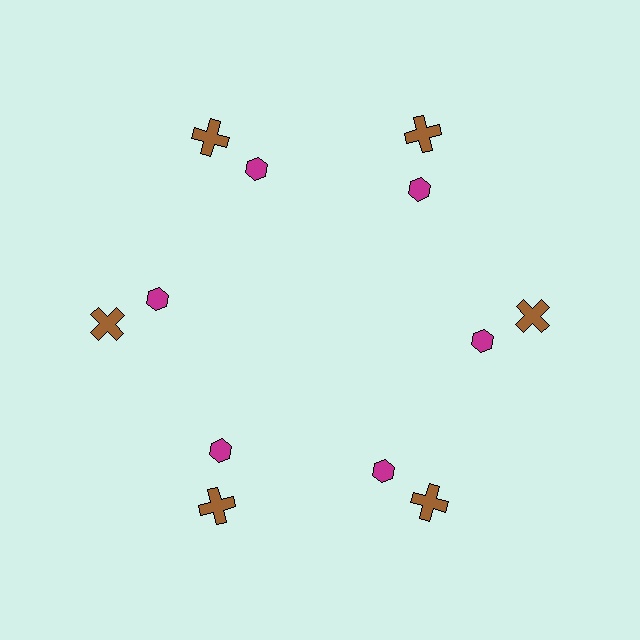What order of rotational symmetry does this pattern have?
This pattern has 6-fold rotational symmetry.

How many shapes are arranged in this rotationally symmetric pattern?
There are 12 shapes, arranged in 6 groups of 2.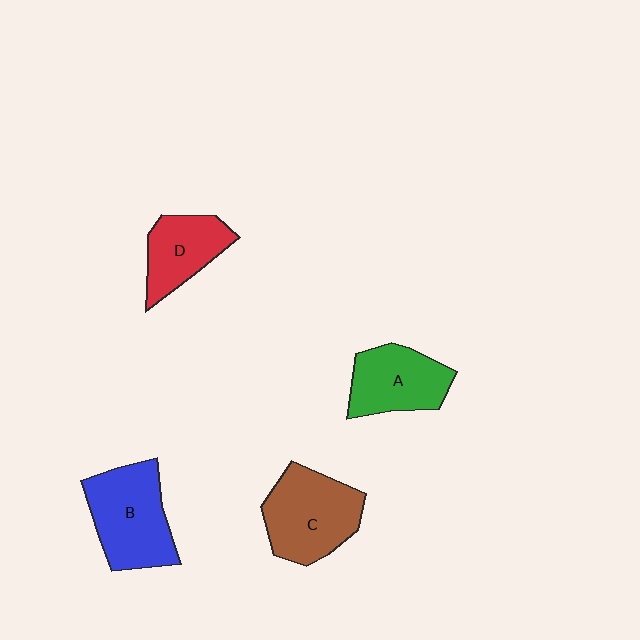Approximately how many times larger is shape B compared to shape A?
Approximately 1.3 times.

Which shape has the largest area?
Shape B (blue).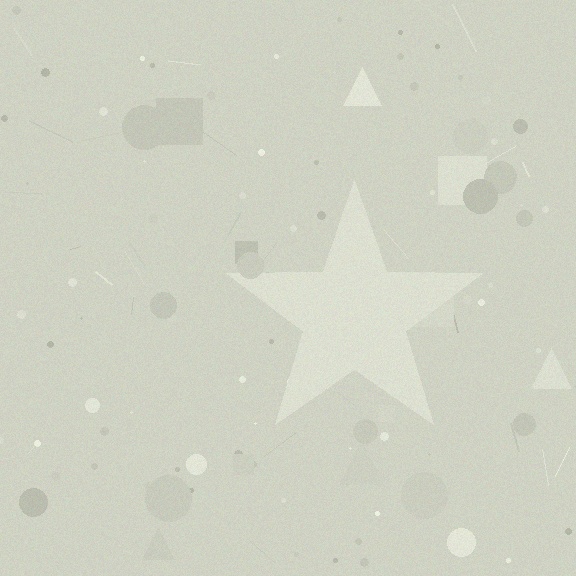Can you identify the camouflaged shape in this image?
The camouflaged shape is a star.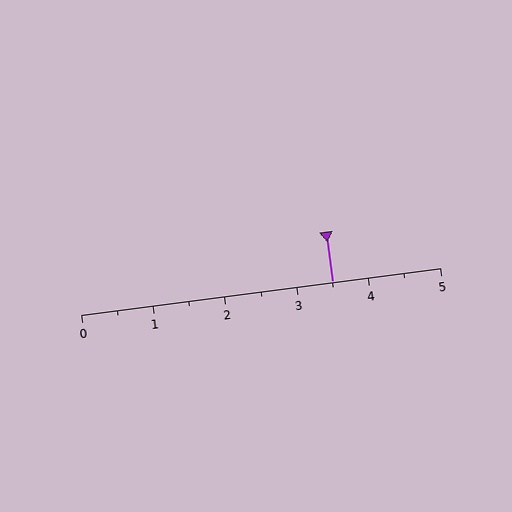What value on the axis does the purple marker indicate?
The marker indicates approximately 3.5.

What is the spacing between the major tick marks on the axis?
The major ticks are spaced 1 apart.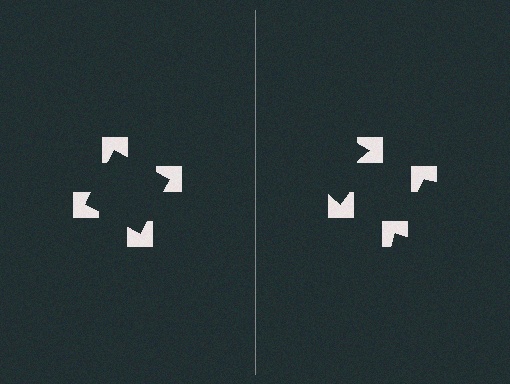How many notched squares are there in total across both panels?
8 — 4 on each side.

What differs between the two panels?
The notched squares are positioned identically on both sides; only the wedge orientations differ. On the left they align to a square; on the right they are misaligned.